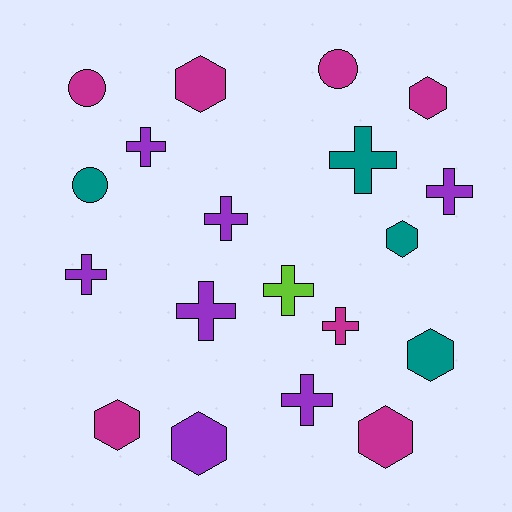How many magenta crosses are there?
There is 1 magenta cross.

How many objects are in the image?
There are 19 objects.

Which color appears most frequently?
Magenta, with 7 objects.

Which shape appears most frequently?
Cross, with 9 objects.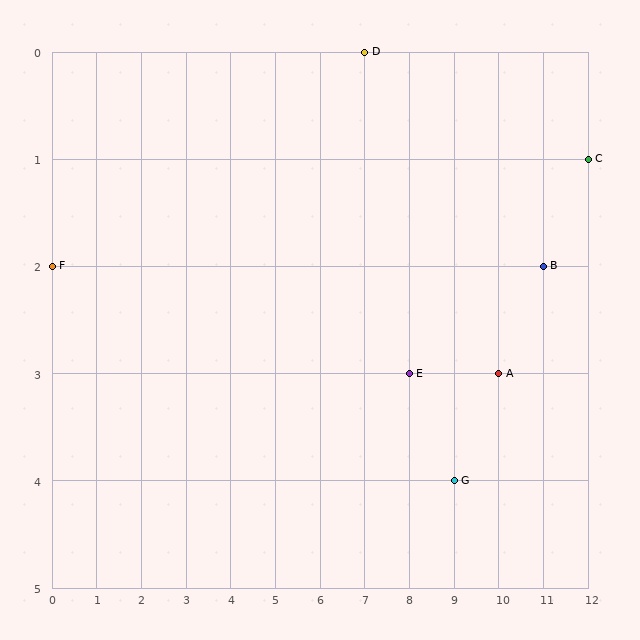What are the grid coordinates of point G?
Point G is at grid coordinates (9, 4).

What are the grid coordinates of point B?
Point B is at grid coordinates (11, 2).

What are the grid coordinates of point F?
Point F is at grid coordinates (0, 2).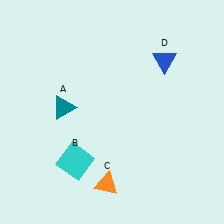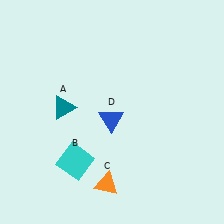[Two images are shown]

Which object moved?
The blue triangle (D) moved down.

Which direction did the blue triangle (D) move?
The blue triangle (D) moved down.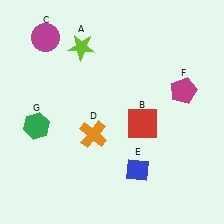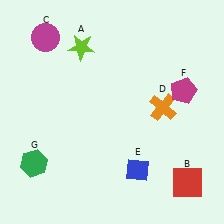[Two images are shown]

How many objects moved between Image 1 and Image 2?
3 objects moved between the two images.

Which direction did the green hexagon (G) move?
The green hexagon (G) moved down.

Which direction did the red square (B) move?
The red square (B) moved down.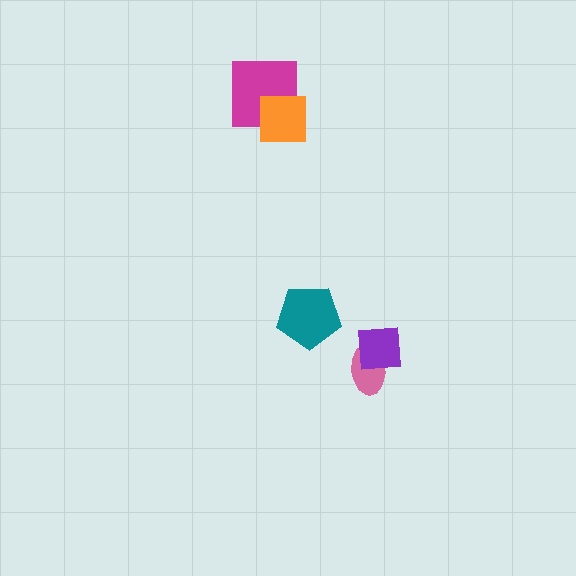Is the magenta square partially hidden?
Yes, it is partially covered by another shape.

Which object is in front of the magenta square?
The orange square is in front of the magenta square.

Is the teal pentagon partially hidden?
No, no other shape covers it.